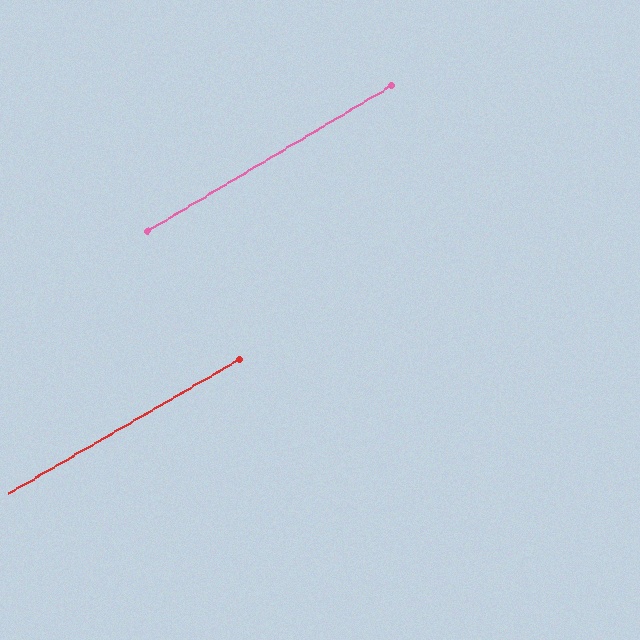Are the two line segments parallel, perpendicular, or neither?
Parallel — their directions differ by only 0.9°.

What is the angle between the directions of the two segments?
Approximately 1 degree.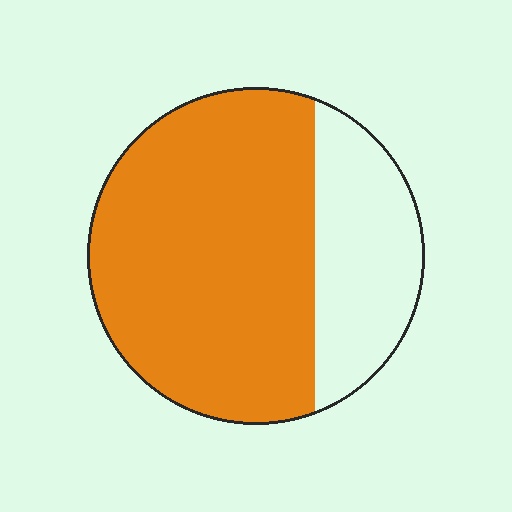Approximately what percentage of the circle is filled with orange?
Approximately 70%.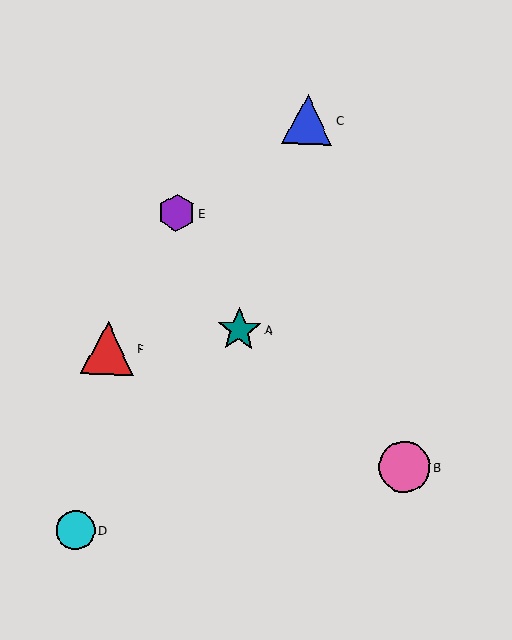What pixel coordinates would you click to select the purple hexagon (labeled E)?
Click at (177, 213) to select the purple hexagon E.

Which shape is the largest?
The red triangle (labeled F) is the largest.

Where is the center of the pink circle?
The center of the pink circle is at (404, 467).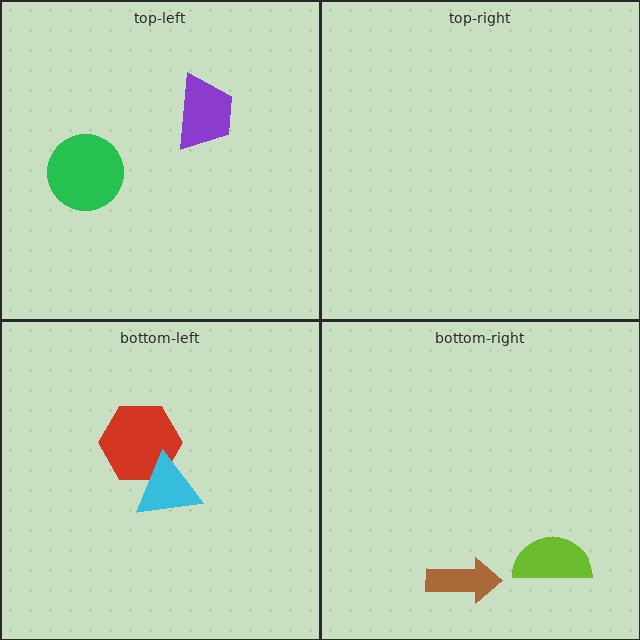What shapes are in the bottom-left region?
The red hexagon, the cyan triangle.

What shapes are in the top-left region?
The green circle, the purple trapezoid.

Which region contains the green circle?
The top-left region.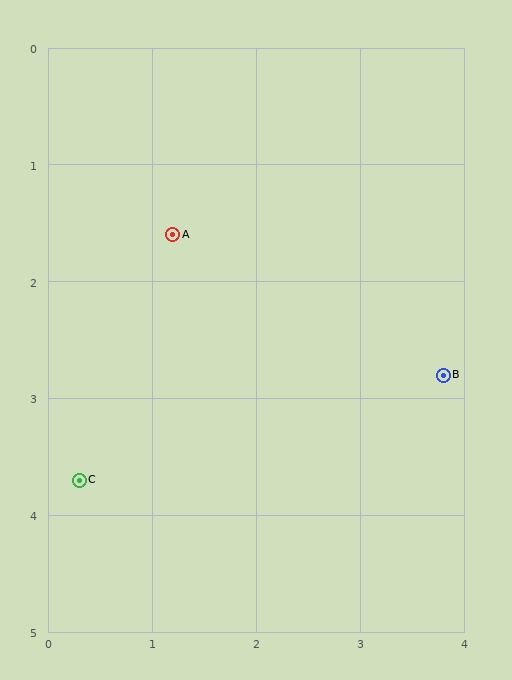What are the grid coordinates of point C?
Point C is at approximately (0.3, 3.7).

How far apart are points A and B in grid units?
Points A and B are about 2.9 grid units apart.